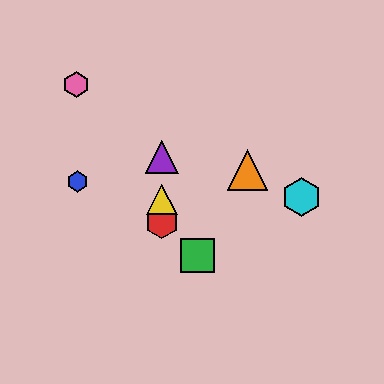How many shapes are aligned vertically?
3 shapes (the red hexagon, the yellow triangle, the purple triangle) are aligned vertically.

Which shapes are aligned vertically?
The red hexagon, the yellow triangle, the purple triangle are aligned vertically.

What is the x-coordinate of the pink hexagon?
The pink hexagon is at x≈76.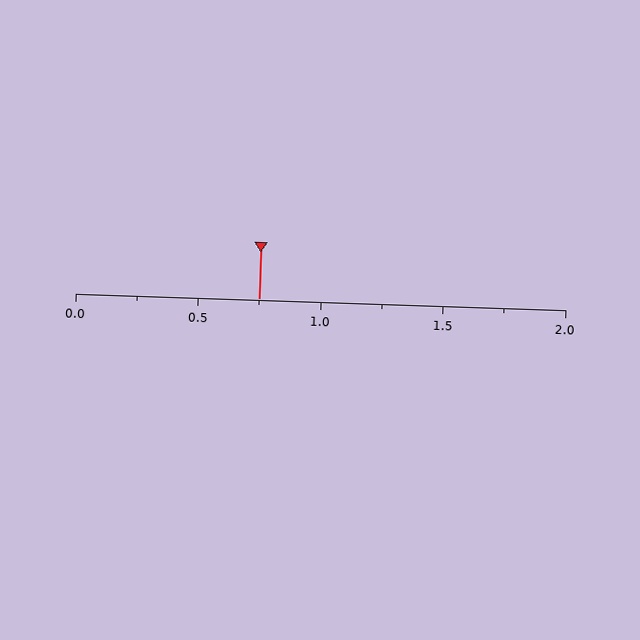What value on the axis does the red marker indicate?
The marker indicates approximately 0.75.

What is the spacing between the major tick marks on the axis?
The major ticks are spaced 0.5 apart.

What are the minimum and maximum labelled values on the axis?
The axis runs from 0.0 to 2.0.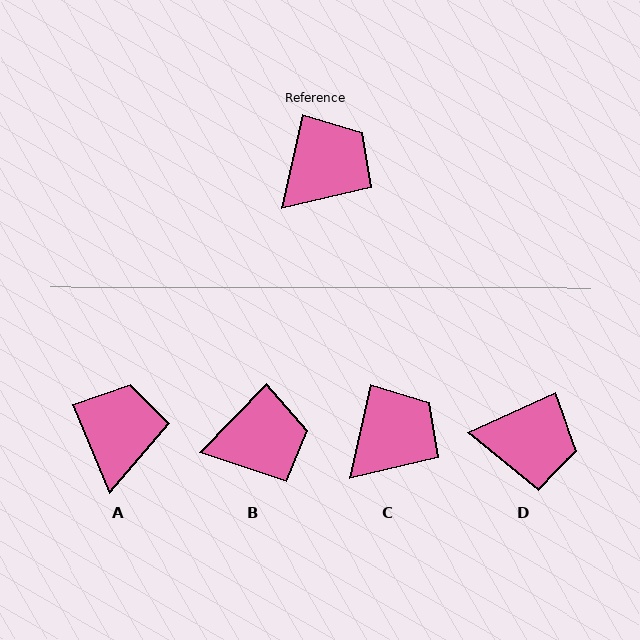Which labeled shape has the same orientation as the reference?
C.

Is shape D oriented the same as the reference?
No, it is off by about 53 degrees.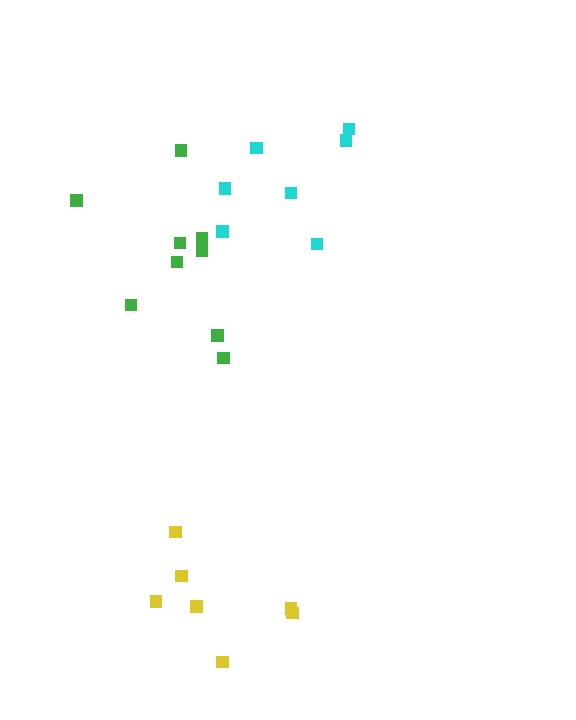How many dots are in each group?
Group 1: 9 dots, Group 2: 7 dots, Group 3: 7 dots (23 total).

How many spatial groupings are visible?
There are 3 spatial groupings.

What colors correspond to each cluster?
The clusters are colored: green, yellow, cyan.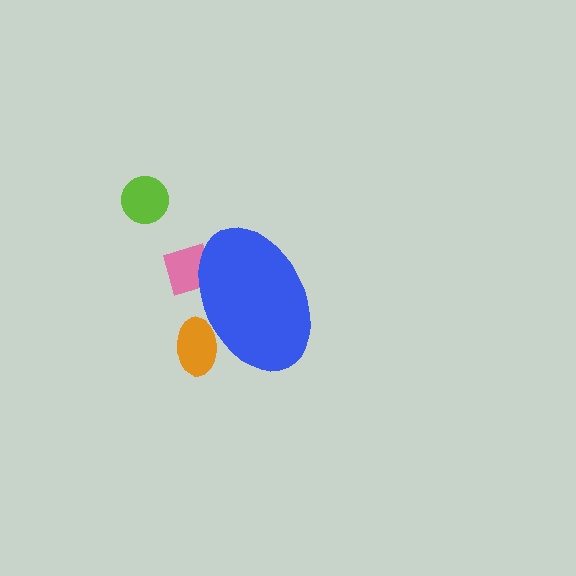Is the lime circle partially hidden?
No, the lime circle is fully visible.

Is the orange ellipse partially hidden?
Yes, the orange ellipse is partially hidden behind the blue ellipse.